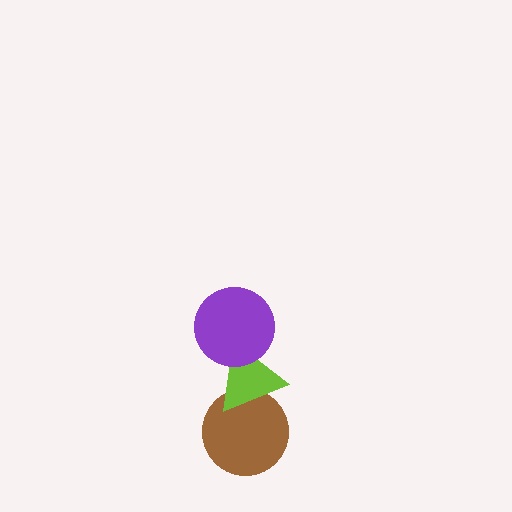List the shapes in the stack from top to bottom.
From top to bottom: the purple circle, the lime triangle, the brown circle.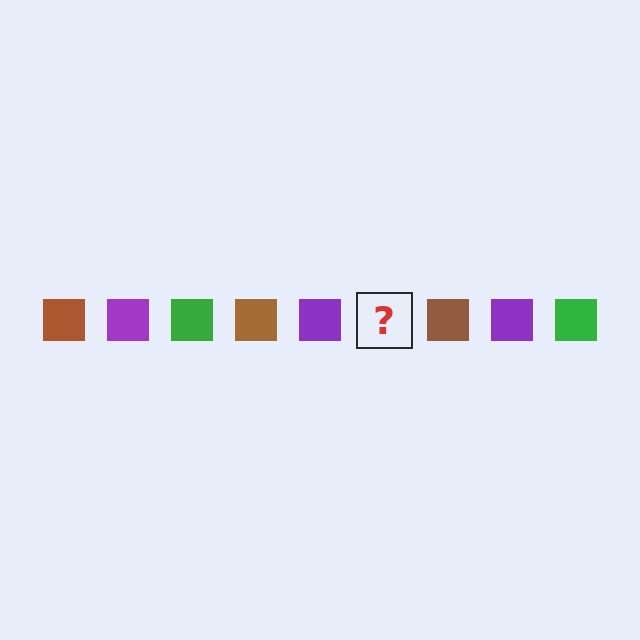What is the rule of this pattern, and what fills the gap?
The rule is that the pattern cycles through brown, purple, green squares. The gap should be filled with a green square.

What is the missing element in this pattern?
The missing element is a green square.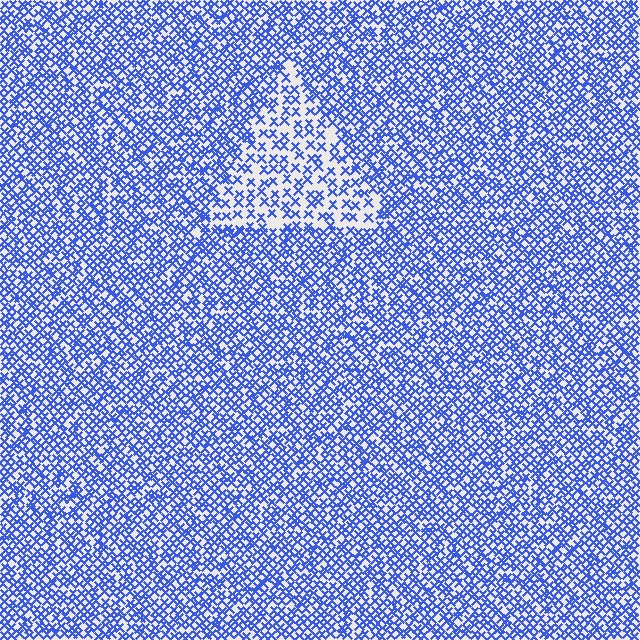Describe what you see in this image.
The image contains small blue elements arranged at two different densities. A triangle-shaped region is visible where the elements are less densely packed than the surrounding area.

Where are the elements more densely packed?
The elements are more densely packed outside the triangle boundary.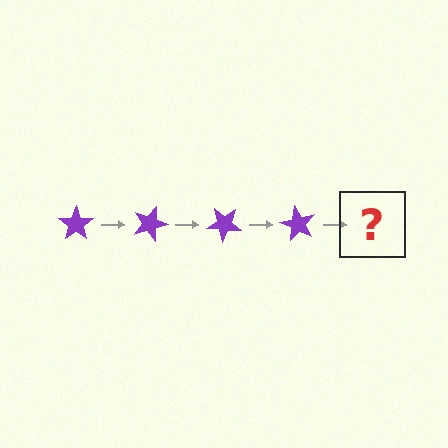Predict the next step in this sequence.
The next step is a purple star rotated 80 degrees.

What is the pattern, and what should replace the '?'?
The pattern is that the star rotates 20 degrees each step. The '?' should be a purple star rotated 80 degrees.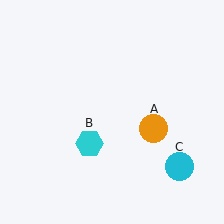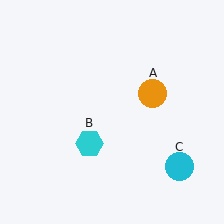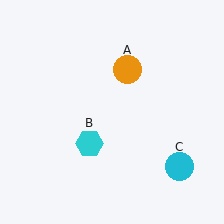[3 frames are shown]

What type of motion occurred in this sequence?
The orange circle (object A) rotated counterclockwise around the center of the scene.